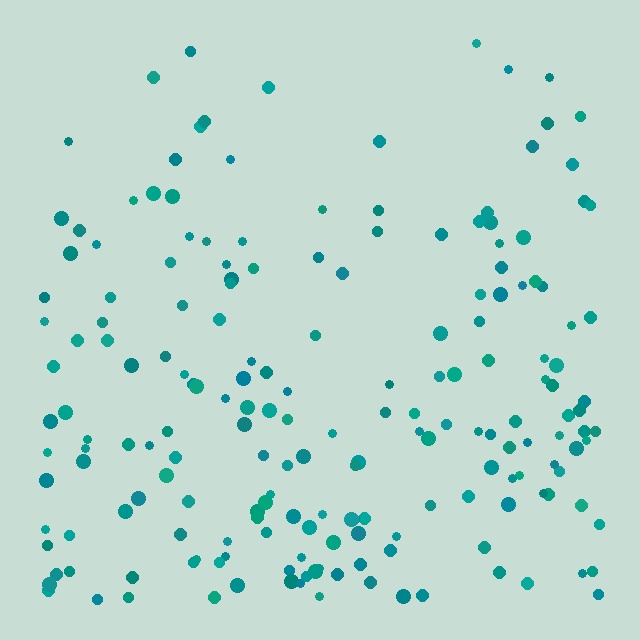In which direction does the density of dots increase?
From top to bottom, with the bottom side densest.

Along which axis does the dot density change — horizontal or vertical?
Vertical.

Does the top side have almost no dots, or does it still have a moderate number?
Still a moderate number, just noticeably fewer than the bottom.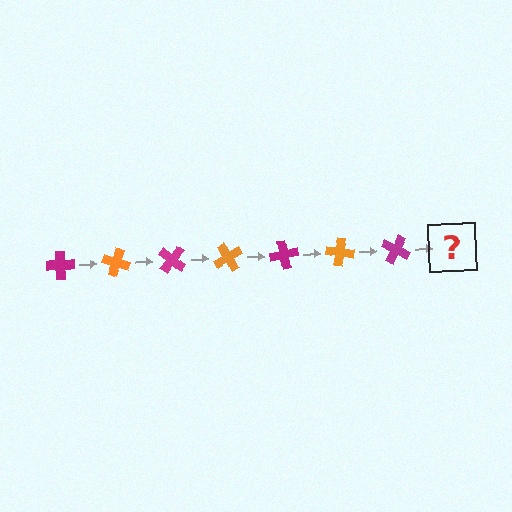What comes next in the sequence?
The next element should be an orange cross, rotated 140 degrees from the start.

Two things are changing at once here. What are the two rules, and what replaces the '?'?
The two rules are that it rotates 20 degrees each step and the color cycles through magenta and orange. The '?' should be an orange cross, rotated 140 degrees from the start.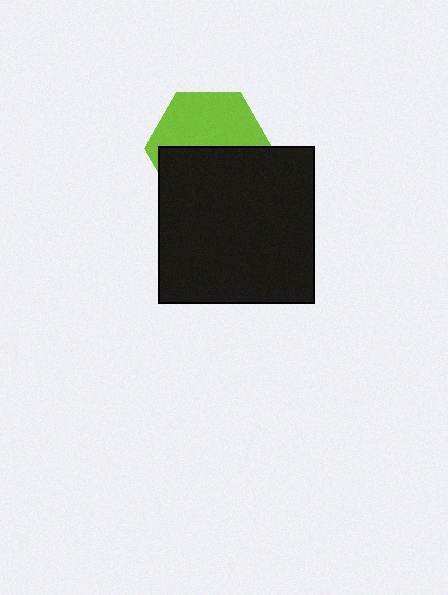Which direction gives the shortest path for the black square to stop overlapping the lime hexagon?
Moving down gives the shortest separation.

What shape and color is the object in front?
The object in front is a black square.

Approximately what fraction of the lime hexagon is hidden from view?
Roughly 51% of the lime hexagon is hidden behind the black square.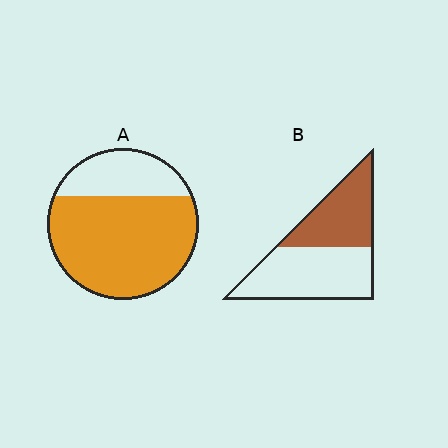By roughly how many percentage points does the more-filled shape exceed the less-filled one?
By roughly 30 percentage points (A over B).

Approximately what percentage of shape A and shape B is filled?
A is approximately 75% and B is approximately 45%.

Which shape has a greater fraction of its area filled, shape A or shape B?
Shape A.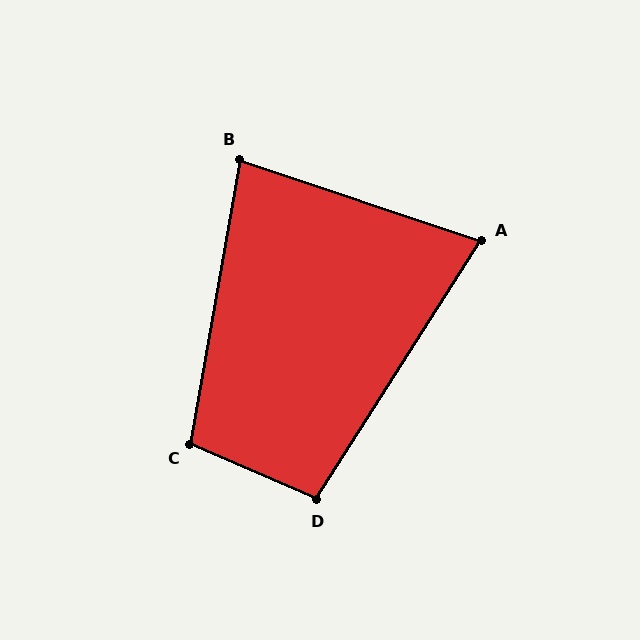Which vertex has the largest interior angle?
C, at approximately 104 degrees.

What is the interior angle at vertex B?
Approximately 81 degrees (acute).